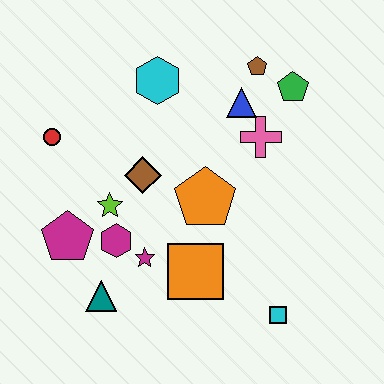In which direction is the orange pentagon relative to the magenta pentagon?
The orange pentagon is to the right of the magenta pentagon.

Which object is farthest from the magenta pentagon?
The green pentagon is farthest from the magenta pentagon.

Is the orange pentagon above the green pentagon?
No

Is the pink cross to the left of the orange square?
No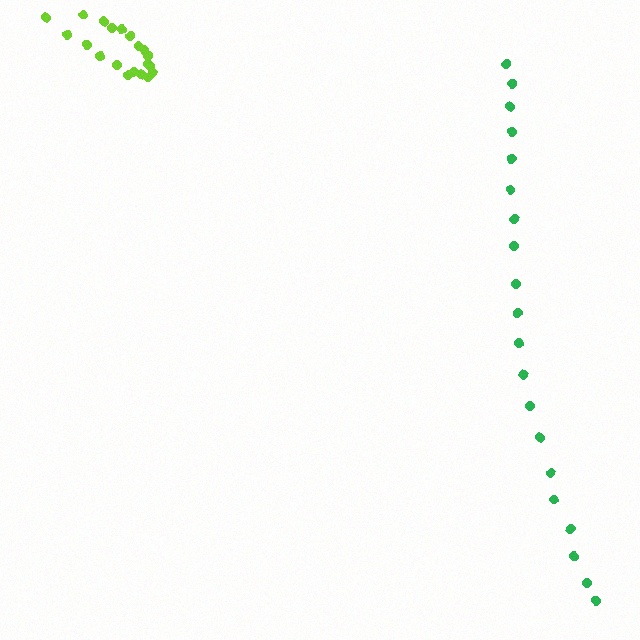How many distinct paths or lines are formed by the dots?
There are 2 distinct paths.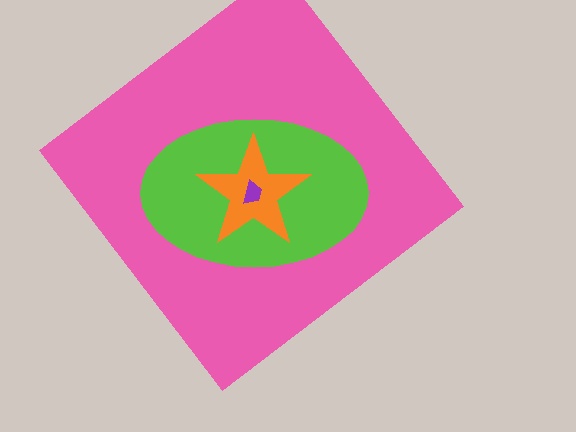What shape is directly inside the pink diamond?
The lime ellipse.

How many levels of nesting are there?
4.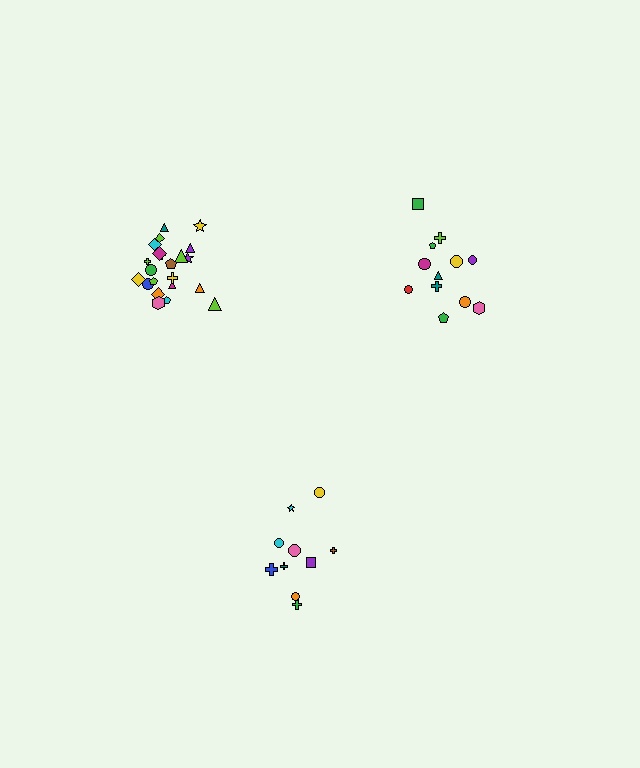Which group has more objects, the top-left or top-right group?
The top-left group.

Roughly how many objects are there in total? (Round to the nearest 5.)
Roughly 45 objects in total.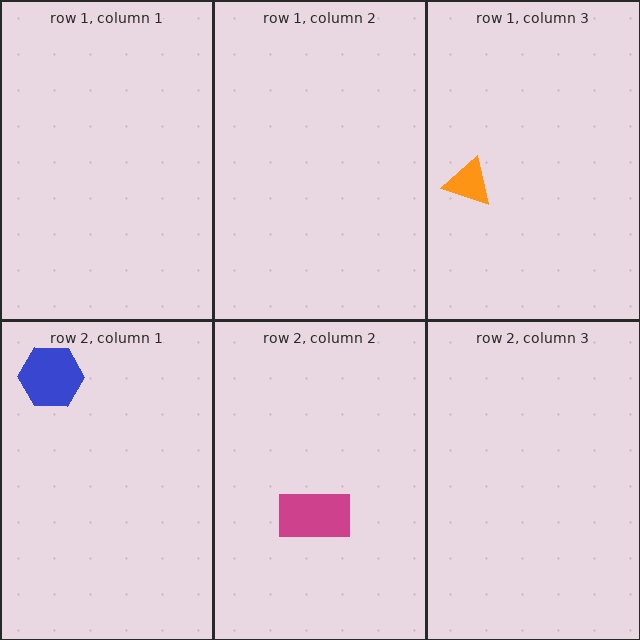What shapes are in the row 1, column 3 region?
The orange triangle.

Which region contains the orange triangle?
The row 1, column 3 region.